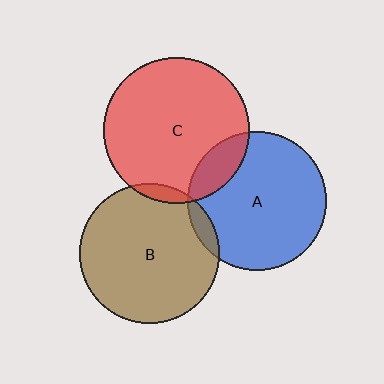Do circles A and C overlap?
Yes.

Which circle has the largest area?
Circle C (red).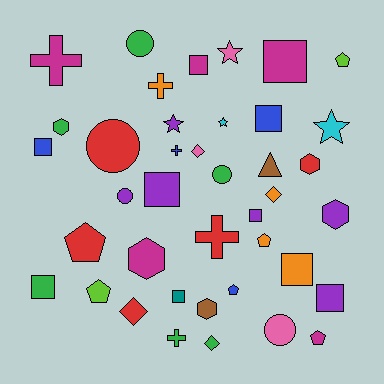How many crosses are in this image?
There are 5 crosses.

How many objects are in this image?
There are 40 objects.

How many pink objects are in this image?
There are 3 pink objects.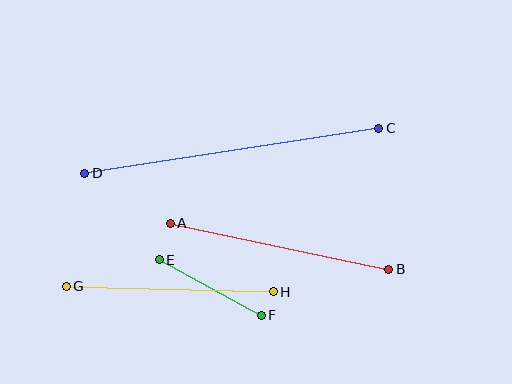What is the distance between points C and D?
The distance is approximately 298 pixels.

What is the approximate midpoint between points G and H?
The midpoint is at approximately (170, 289) pixels.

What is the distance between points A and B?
The distance is approximately 223 pixels.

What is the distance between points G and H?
The distance is approximately 207 pixels.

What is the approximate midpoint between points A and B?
The midpoint is at approximately (279, 246) pixels.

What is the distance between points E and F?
The distance is approximately 116 pixels.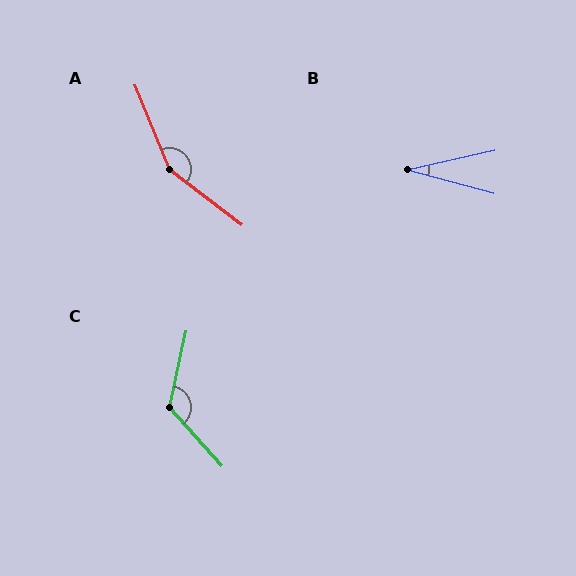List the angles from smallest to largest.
B (28°), C (126°), A (150°).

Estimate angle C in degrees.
Approximately 126 degrees.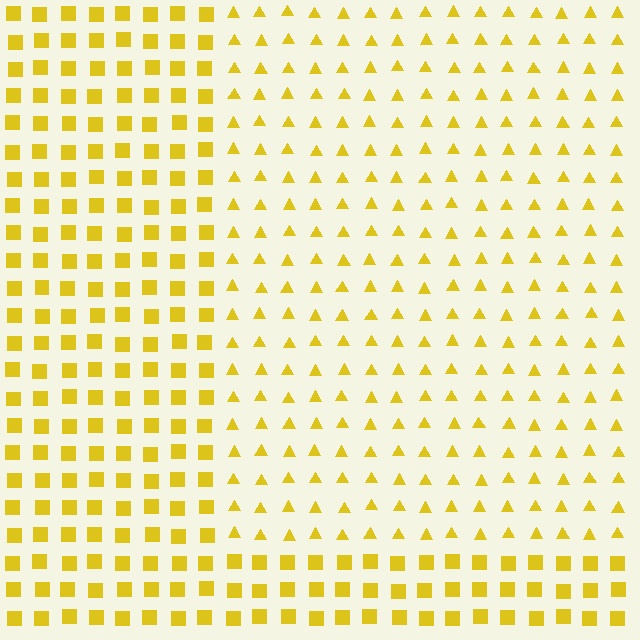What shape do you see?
I see a rectangle.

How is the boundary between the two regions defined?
The boundary is defined by a change in element shape: triangles inside vs. squares outside. All elements share the same color and spacing.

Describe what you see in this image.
The image is filled with small yellow elements arranged in a uniform grid. A rectangle-shaped region contains triangles, while the surrounding area contains squares. The boundary is defined purely by the change in element shape.